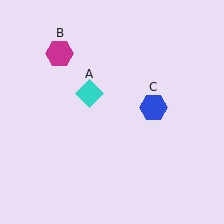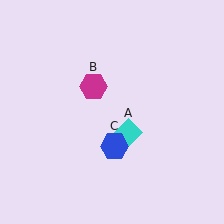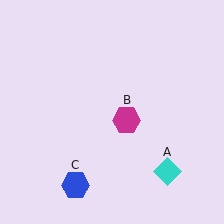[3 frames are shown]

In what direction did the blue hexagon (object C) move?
The blue hexagon (object C) moved down and to the left.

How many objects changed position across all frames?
3 objects changed position: cyan diamond (object A), magenta hexagon (object B), blue hexagon (object C).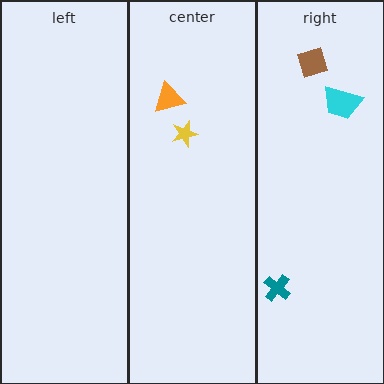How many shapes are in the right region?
3.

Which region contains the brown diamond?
The right region.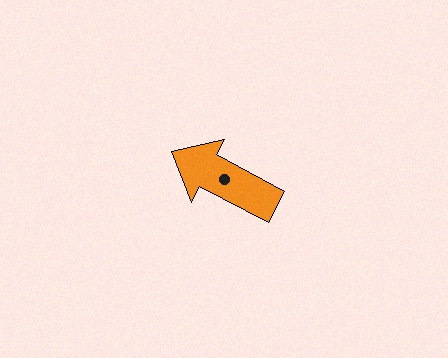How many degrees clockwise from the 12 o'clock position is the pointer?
Approximately 298 degrees.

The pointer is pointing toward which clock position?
Roughly 10 o'clock.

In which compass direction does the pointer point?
Northwest.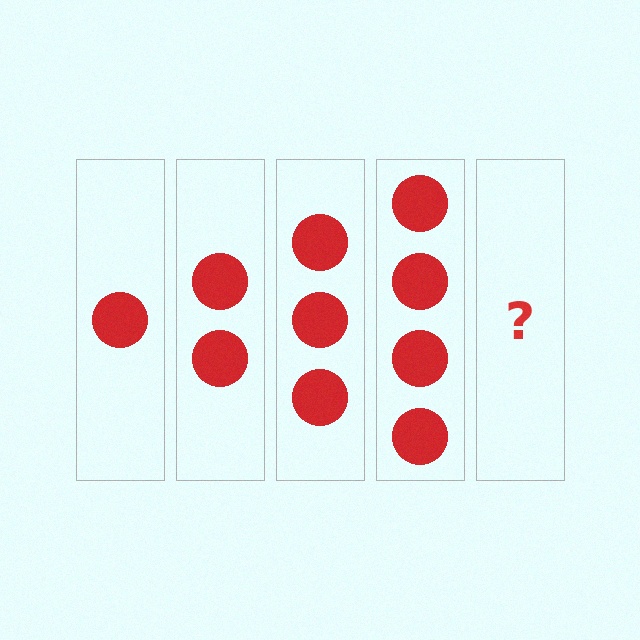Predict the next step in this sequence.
The next step is 5 circles.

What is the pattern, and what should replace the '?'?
The pattern is that each step adds one more circle. The '?' should be 5 circles.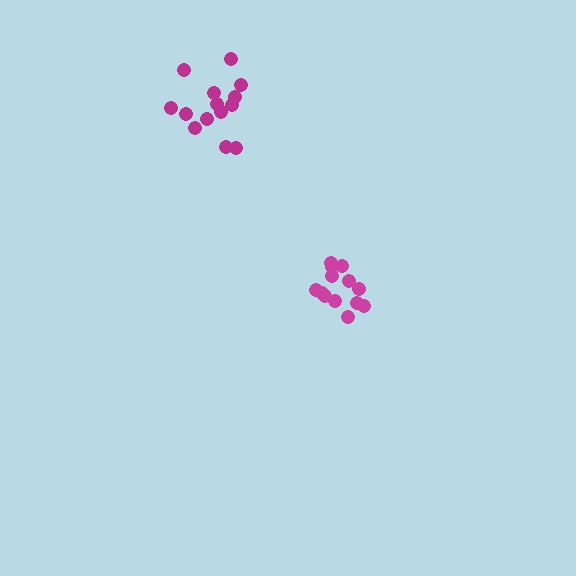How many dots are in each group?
Group 1: 14 dots, Group 2: 13 dots (27 total).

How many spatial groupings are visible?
There are 2 spatial groupings.